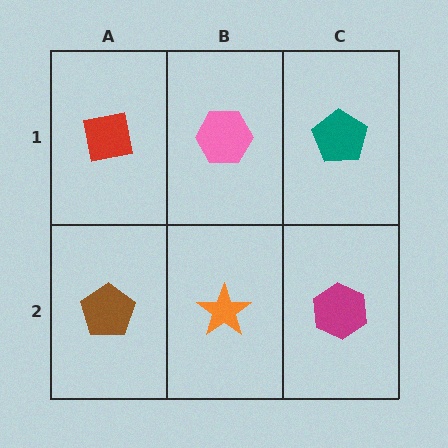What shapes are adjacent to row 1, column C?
A magenta hexagon (row 2, column C), a pink hexagon (row 1, column B).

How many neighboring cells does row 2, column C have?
2.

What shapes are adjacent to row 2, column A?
A red square (row 1, column A), an orange star (row 2, column B).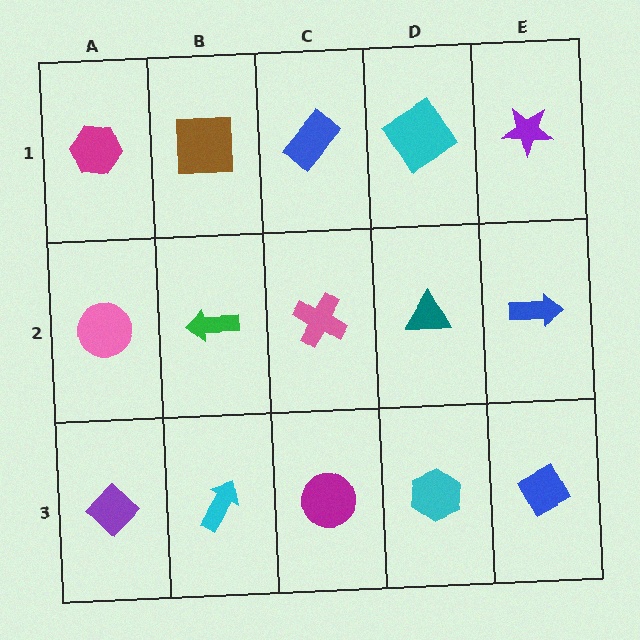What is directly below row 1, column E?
A blue arrow.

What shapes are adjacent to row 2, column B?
A brown square (row 1, column B), a cyan arrow (row 3, column B), a pink circle (row 2, column A), a pink cross (row 2, column C).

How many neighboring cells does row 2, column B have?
4.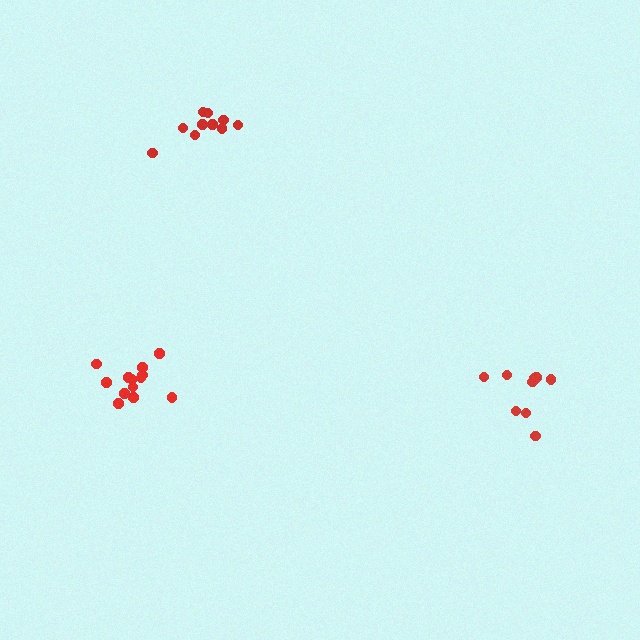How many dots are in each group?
Group 1: 13 dots, Group 2: 10 dots, Group 3: 9 dots (32 total).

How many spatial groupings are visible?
There are 3 spatial groupings.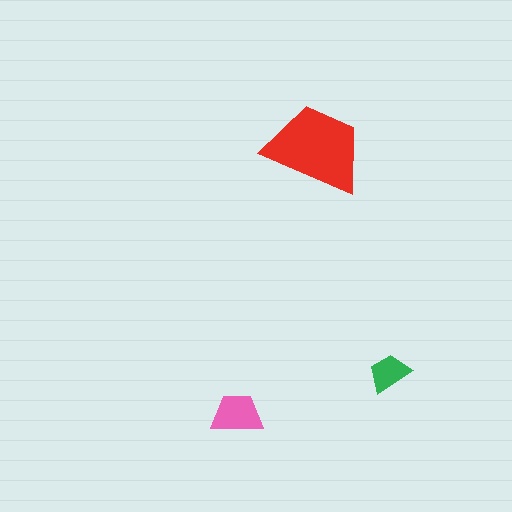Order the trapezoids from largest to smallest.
the red one, the pink one, the green one.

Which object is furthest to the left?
The pink trapezoid is leftmost.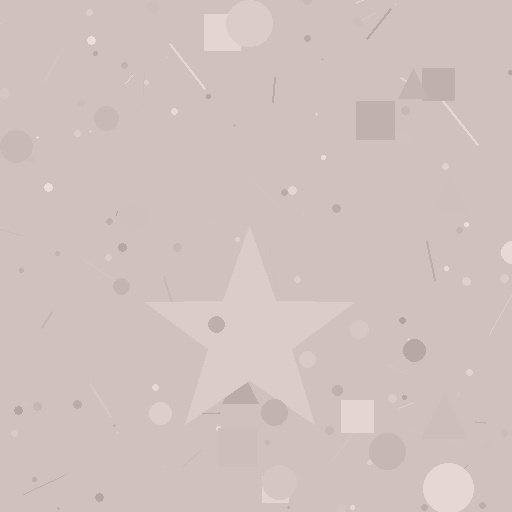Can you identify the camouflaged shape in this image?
The camouflaged shape is a star.